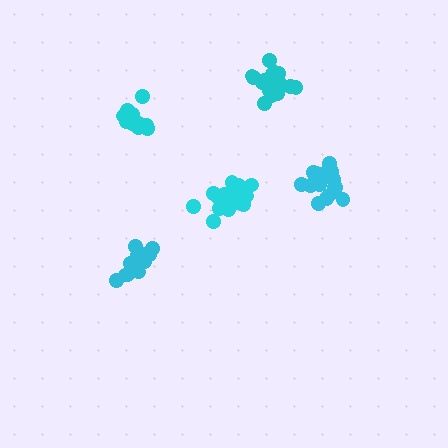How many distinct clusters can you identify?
There are 5 distinct clusters.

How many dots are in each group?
Group 1: 19 dots, Group 2: 14 dots, Group 3: 17 dots, Group 4: 17 dots, Group 5: 14 dots (81 total).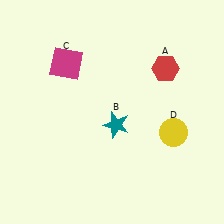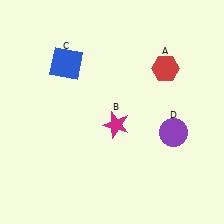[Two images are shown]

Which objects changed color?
B changed from teal to magenta. C changed from magenta to blue. D changed from yellow to purple.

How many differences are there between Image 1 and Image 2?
There are 3 differences between the two images.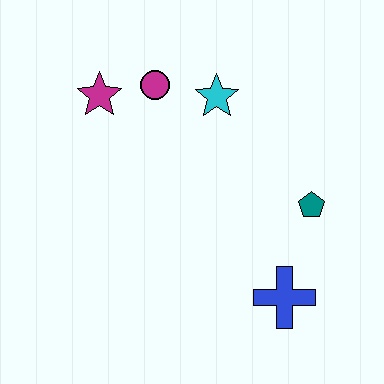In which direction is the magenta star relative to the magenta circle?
The magenta star is to the left of the magenta circle.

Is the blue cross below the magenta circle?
Yes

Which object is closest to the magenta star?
The magenta circle is closest to the magenta star.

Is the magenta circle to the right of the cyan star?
No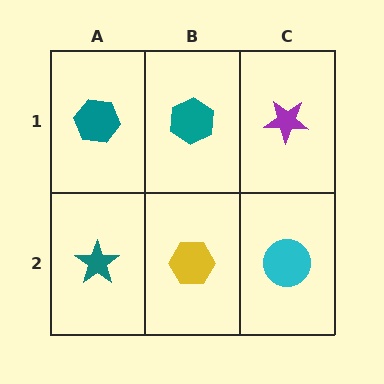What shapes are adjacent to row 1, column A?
A teal star (row 2, column A), a teal hexagon (row 1, column B).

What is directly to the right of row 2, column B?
A cyan circle.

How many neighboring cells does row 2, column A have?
2.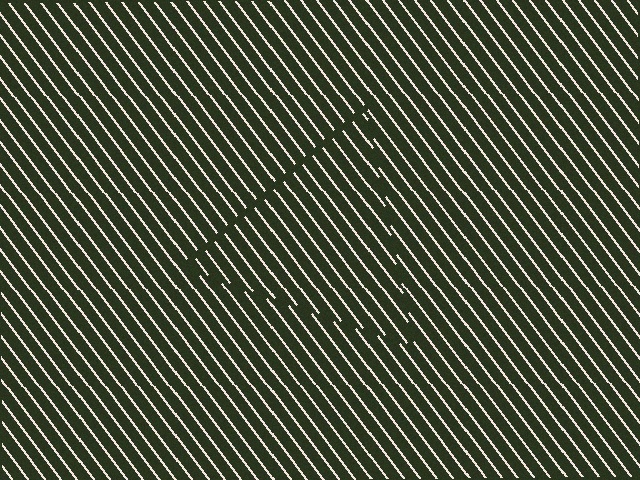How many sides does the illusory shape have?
3 sides — the line-ends trace a triangle.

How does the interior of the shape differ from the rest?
The interior of the shape contains the same grating, shifted by half a period — the contour is defined by the phase discontinuity where line-ends from the inner and outer gratings abut.